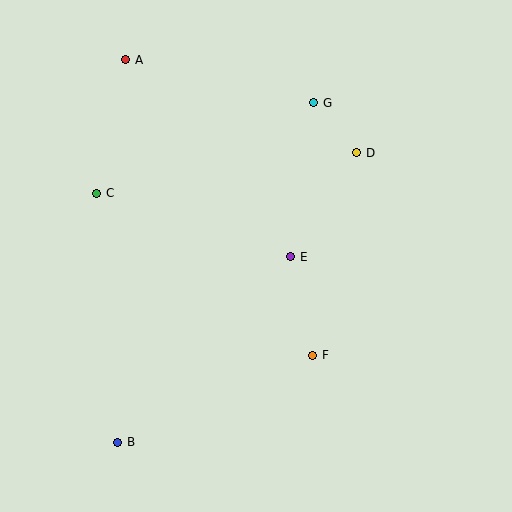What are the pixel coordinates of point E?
Point E is at (291, 257).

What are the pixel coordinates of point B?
Point B is at (118, 442).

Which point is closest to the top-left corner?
Point A is closest to the top-left corner.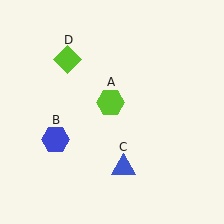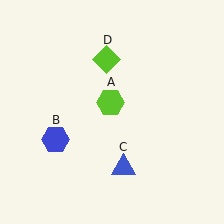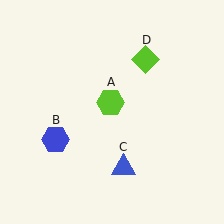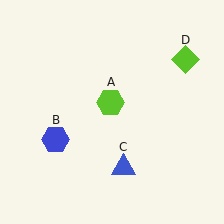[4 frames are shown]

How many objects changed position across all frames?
1 object changed position: lime diamond (object D).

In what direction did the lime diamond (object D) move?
The lime diamond (object D) moved right.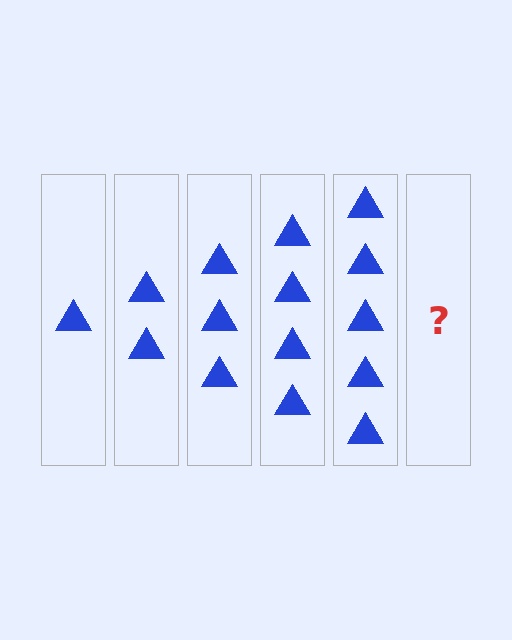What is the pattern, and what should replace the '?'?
The pattern is that each step adds one more triangle. The '?' should be 6 triangles.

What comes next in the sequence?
The next element should be 6 triangles.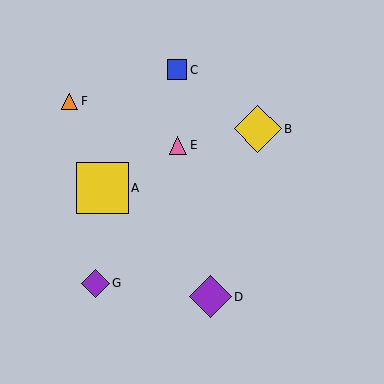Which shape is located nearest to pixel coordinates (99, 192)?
The yellow square (labeled A) at (103, 188) is nearest to that location.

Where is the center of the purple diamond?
The center of the purple diamond is at (95, 283).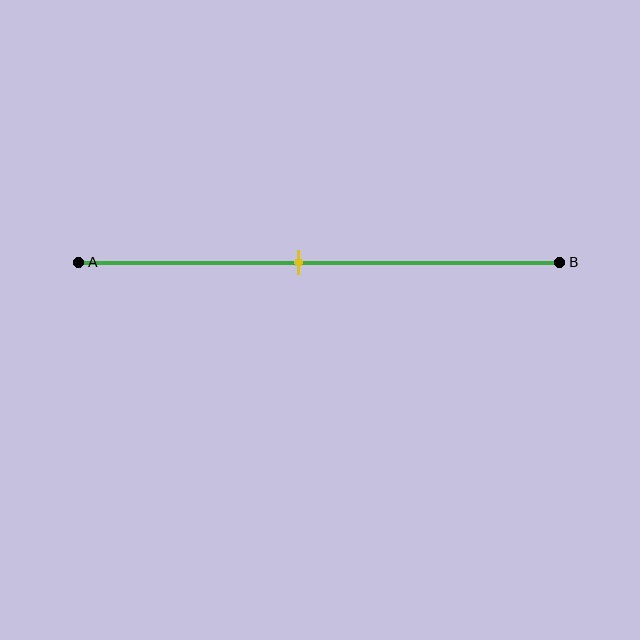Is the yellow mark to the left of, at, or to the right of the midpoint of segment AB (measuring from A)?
The yellow mark is to the left of the midpoint of segment AB.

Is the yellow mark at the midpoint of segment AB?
No, the mark is at about 45% from A, not at the 50% midpoint.